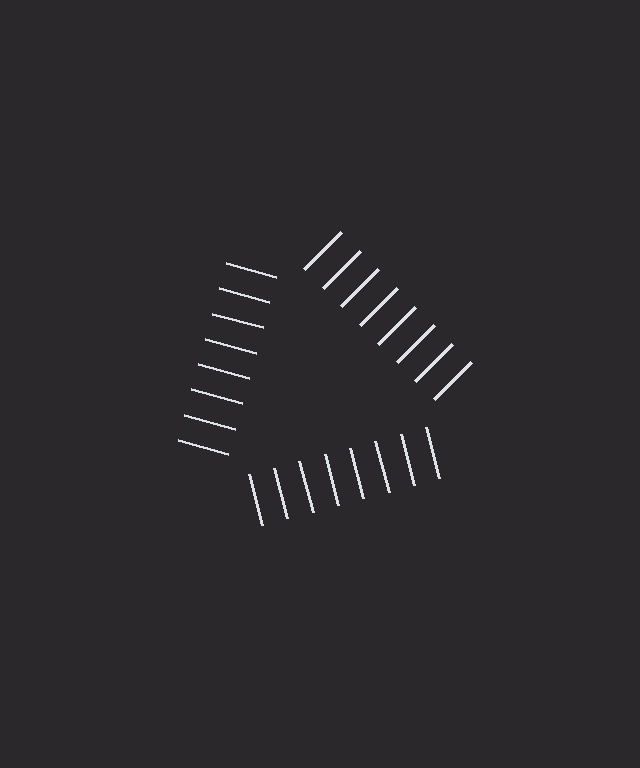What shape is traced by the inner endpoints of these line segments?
An illusory triangle — the line segments terminate on its edges but no continuous stroke is drawn.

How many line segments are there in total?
24 — 8 along each of the 3 edges.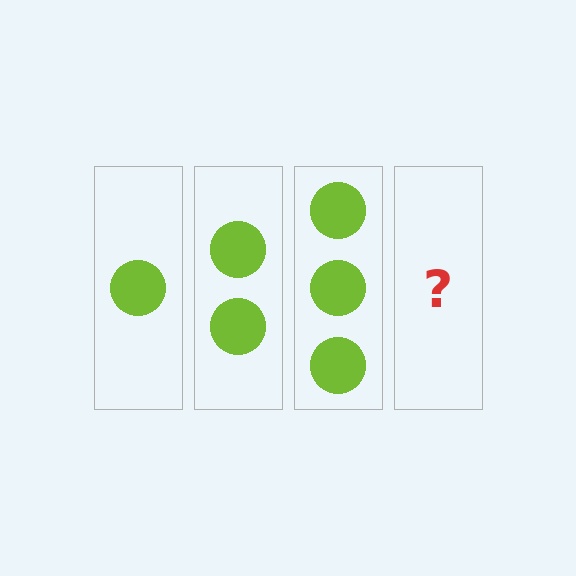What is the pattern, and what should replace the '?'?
The pattern is that each step adds one more circle. The '?' should be 4 circles.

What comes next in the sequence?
The next element should be 4 circles.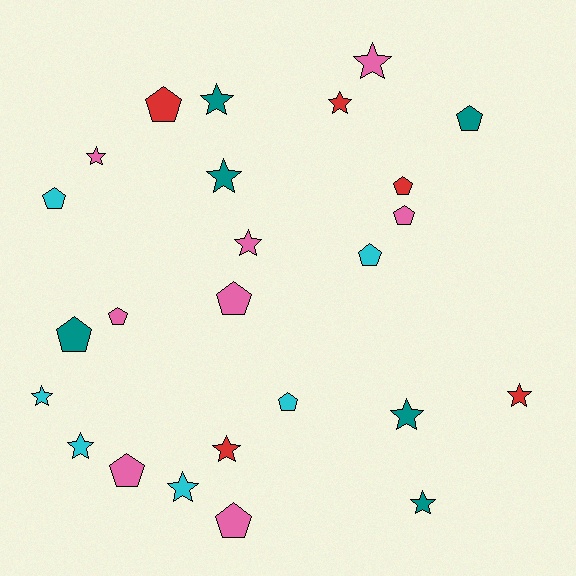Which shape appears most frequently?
Star, with 13 objects.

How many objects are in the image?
There are 25 objects.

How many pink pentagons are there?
There are 5 pink pentagons.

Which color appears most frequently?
Pink, with 8 objects.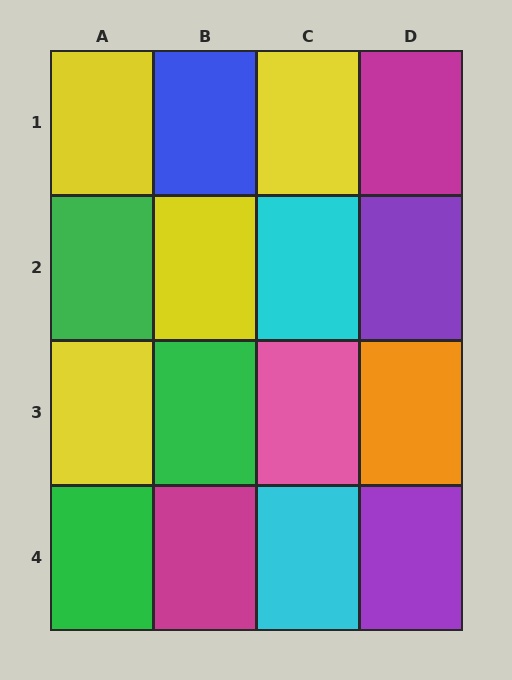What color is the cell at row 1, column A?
Yellow.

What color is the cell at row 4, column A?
Green.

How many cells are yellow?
4 cells are yellow.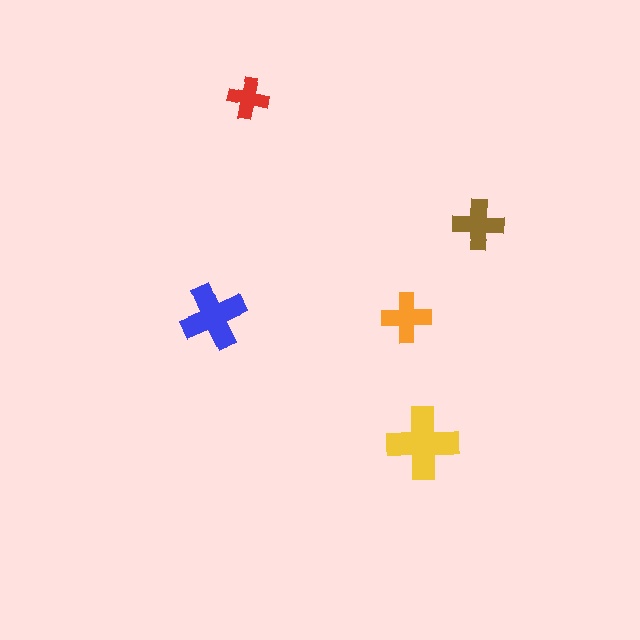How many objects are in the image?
There are 5 objects in the image.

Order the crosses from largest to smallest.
the yellow one, the blue one, the brown one, the orange one, the red one.